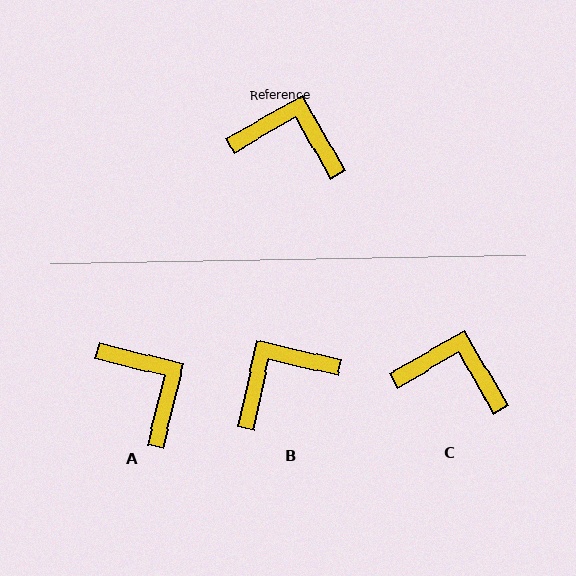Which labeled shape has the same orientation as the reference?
C.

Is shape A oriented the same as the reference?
No, it is off by about 44 degrees.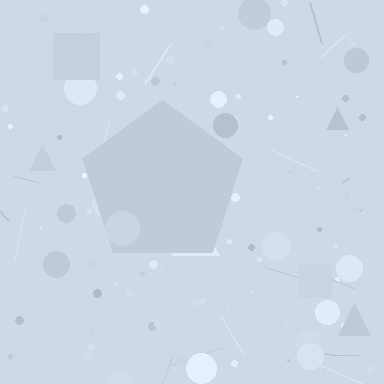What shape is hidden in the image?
A pentagon is hidden in the image.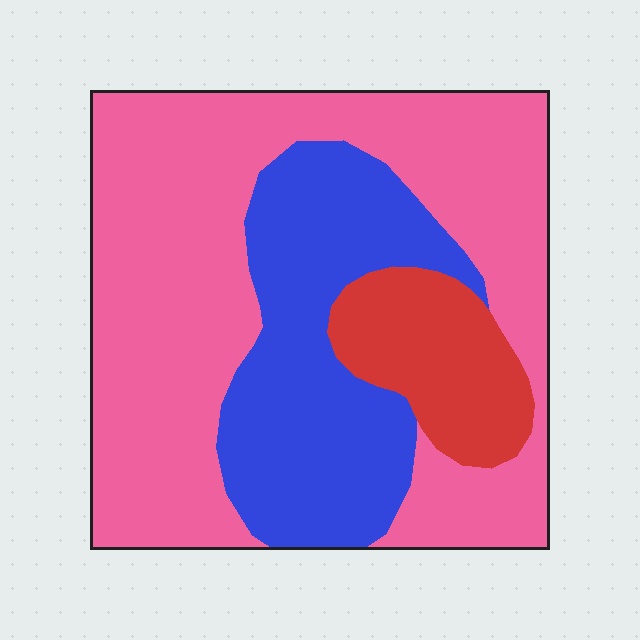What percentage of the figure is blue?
Blue takes up about one quarter (1/4) of the figure.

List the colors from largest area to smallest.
From largest to smallest: pink, blue, red.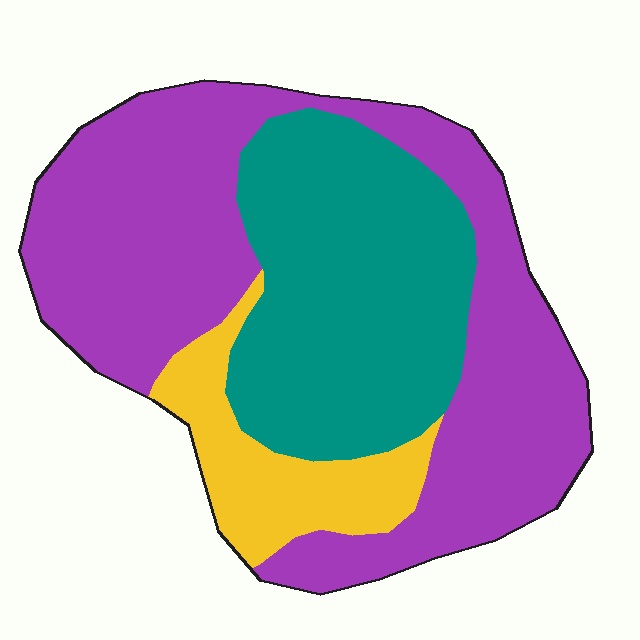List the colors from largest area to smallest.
From largest to smallest: purple, teal, yellow.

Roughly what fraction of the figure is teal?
Teal covers roughly 35% of the figure.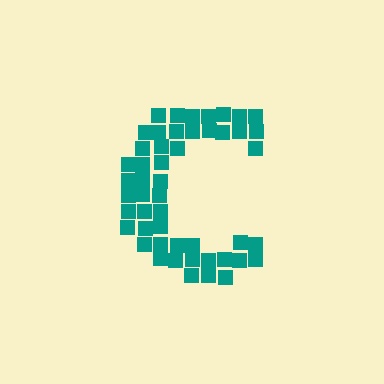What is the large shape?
The large shape is the letter C.